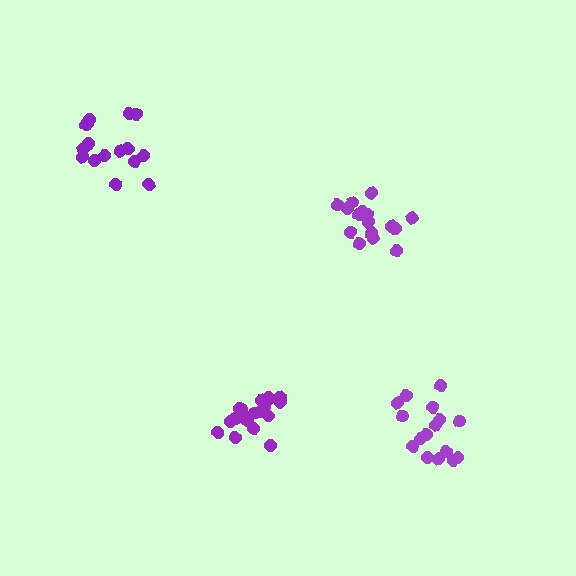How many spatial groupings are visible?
There are 4 spatial groupings.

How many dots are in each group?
Group 1: 18 dots, Group 2: 16 dots, Group 3: 16 dots, Group 4: 19 dots (69 total).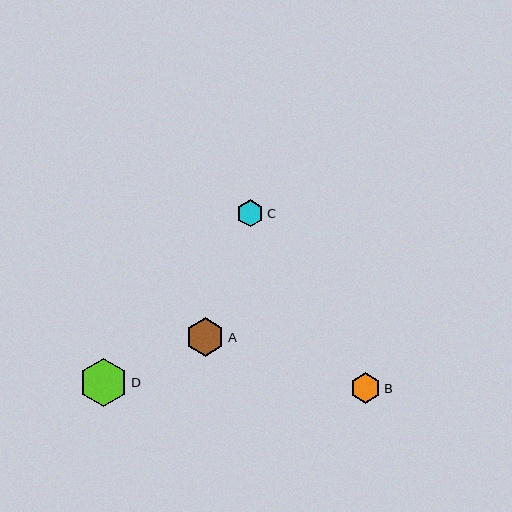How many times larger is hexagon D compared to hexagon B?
Hexagon D is approximately 1.6 times the size of hexagon B.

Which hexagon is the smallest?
Hexagon C is the smallest with a size of approximately 27 pixels.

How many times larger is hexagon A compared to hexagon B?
Hexagon A is approximately 1.3 times the size of hexagon B.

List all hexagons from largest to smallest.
From largest to smallest: D, A, B, C.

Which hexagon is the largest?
Hexagon D is the largest with a size of approximately 48 pixels.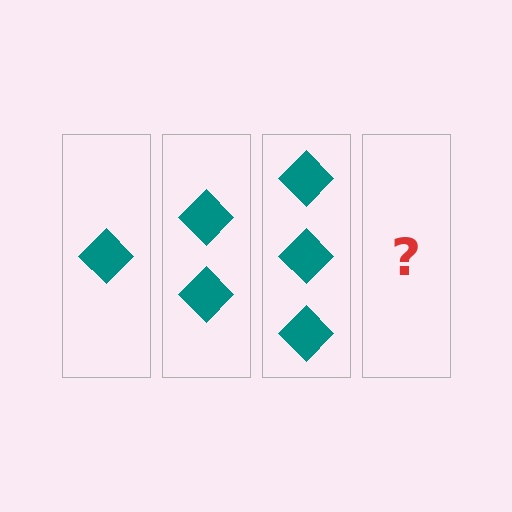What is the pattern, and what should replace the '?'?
The pattern is that each step adds one more diamond. The '?' should be 4 diamonds.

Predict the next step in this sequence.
The next step is 4 diamonds.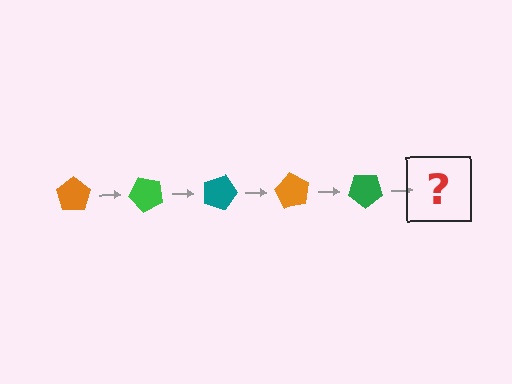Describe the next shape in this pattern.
It should be a teal pentagon, rotated 225 degrees from the start.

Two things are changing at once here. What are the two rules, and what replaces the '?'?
The two rules are that it rotates 45 degrees each step and the color cycles through orange, green, and teal. The '?' should be a teal pentagon, rotated 225 degrees from the start.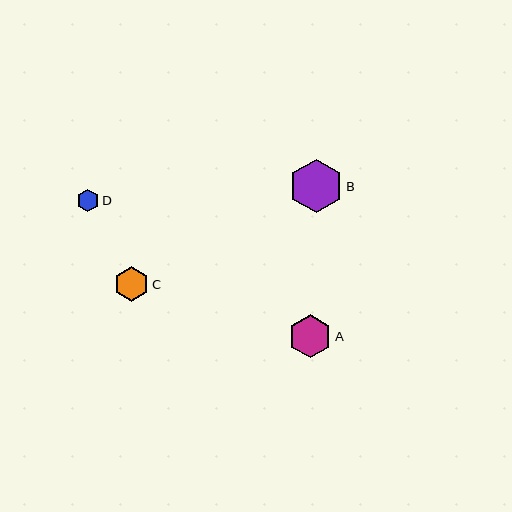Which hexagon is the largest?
Hexagon B is the largest with a size of approximately 53 pixels.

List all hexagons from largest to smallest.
From largest to smallest: B, A, C, D.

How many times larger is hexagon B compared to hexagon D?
Hexagon B is approximately 2.4 times the size of hexagon D.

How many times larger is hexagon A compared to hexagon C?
Hexagon A is approximately 1.2 times the size of hexagon C.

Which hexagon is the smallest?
Hexagon D is the smallest with a size of approximately 22 pixels.